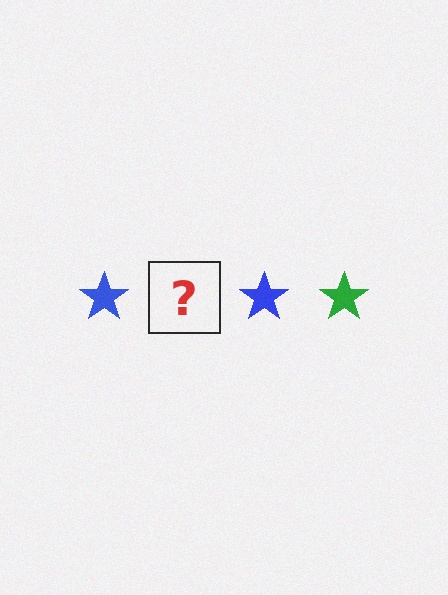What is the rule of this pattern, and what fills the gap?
The rule is that the pattern cycles through blue, green stars. The gap should be filled with a green star.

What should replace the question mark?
The question mark should be replaced with a green star.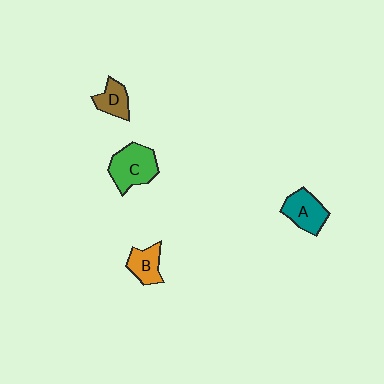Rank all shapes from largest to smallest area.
From largest to smallest: C (green), A (teal), B (orange), D (brown).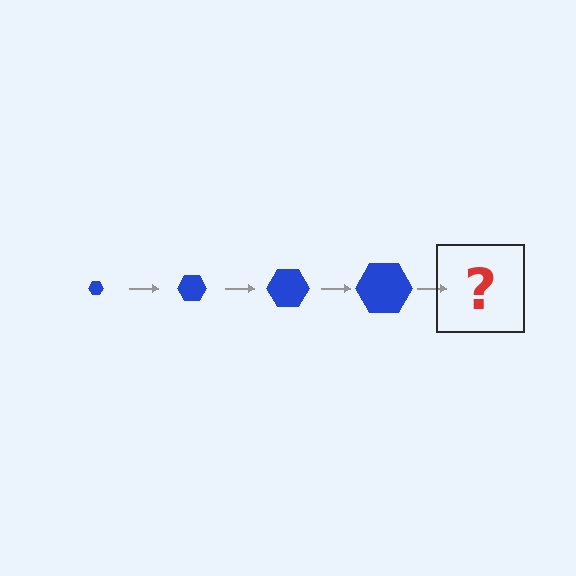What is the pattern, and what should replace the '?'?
The pattern is that the hexagon gets progressively larger each step. The '?' should be a blue hexagon, larger than the previous one.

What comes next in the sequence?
The next element should be a blue hexagon, larger than the previous one.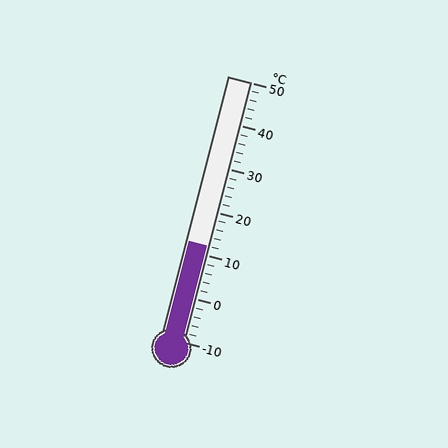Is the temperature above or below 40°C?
The temperature is below 40°C.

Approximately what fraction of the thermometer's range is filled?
The thermometer is filled to approximately 35% of its range.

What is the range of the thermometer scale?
The thermometer scale ranges from -10°C to 50°C.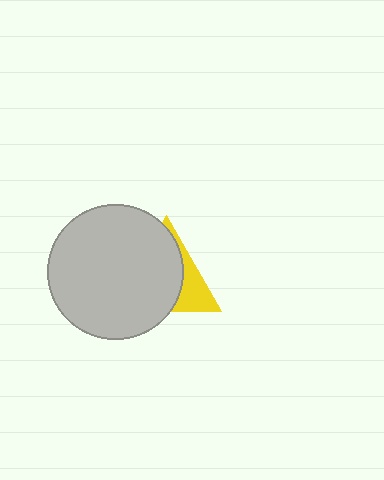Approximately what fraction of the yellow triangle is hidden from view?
Roughly 70% of the yellow triangle is hidden behind the light gray circle.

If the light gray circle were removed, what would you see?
You would see the complete yellow triangle.